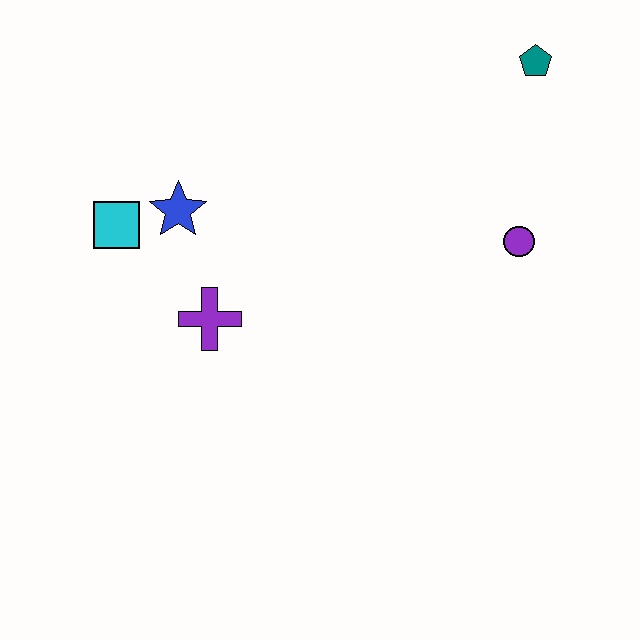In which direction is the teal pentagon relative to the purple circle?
The teal pentagon is above the purple circle.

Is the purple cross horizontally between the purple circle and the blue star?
Yes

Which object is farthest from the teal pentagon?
The cyan square is farthest from the teal pentagon.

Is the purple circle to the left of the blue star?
No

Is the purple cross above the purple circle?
No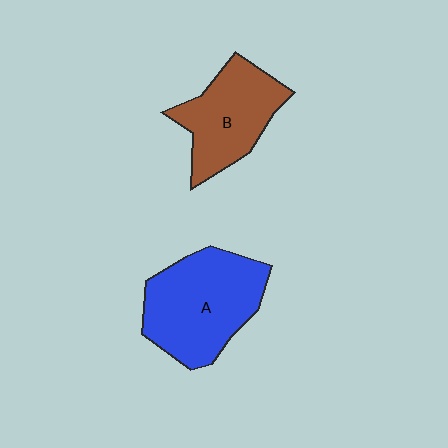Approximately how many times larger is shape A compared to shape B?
Approximately 1.3 times.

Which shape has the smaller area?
Shape B (brown).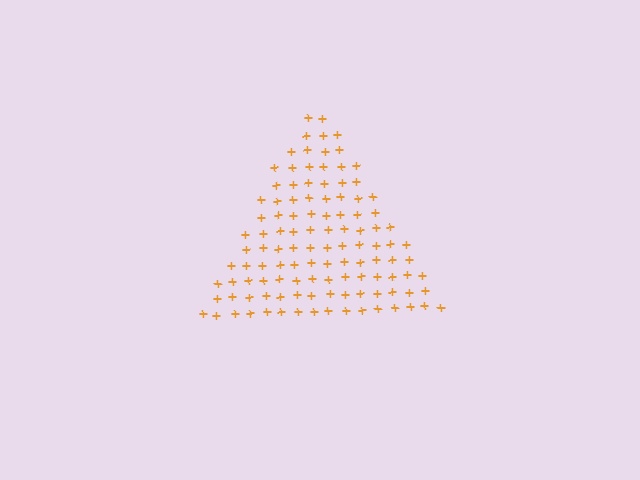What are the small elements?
The small elements are plus signs.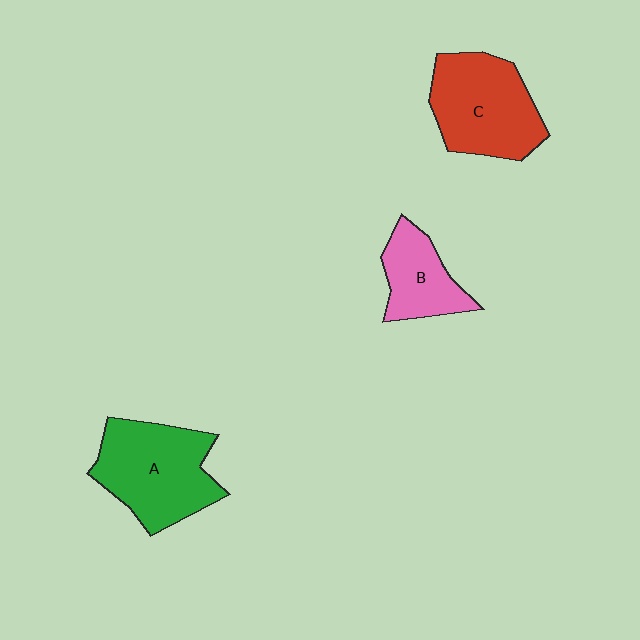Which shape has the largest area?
Shape A (green).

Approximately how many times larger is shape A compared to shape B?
Approximately 1.7 times.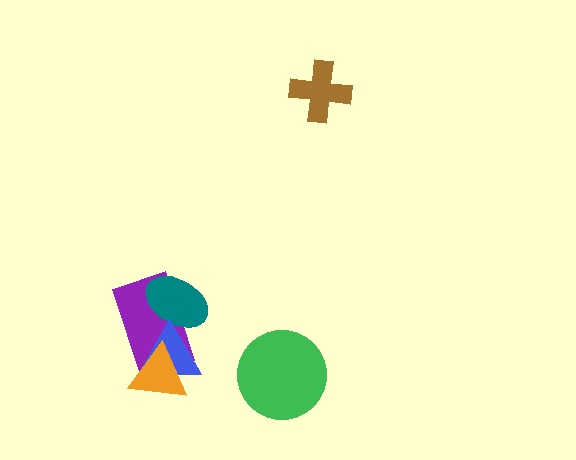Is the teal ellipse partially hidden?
Yes, it is partially covered by another shape.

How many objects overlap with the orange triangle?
2 objects overlap with the orange triangle.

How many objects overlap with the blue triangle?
3 objects overlap with the blue triangle.